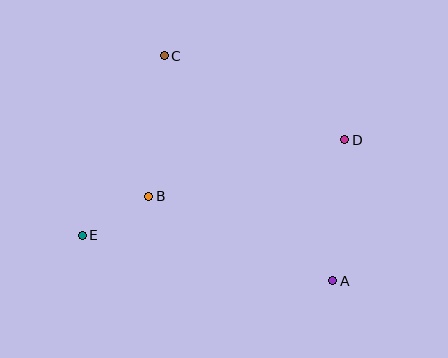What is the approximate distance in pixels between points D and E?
The distance between D and E is approximately 279 pixels.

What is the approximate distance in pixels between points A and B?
The distance between A and B is approximately 202 pixels.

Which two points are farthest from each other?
Points A and C are farthest from each other.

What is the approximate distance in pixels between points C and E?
The distance between C and E is approximately 197 pixels.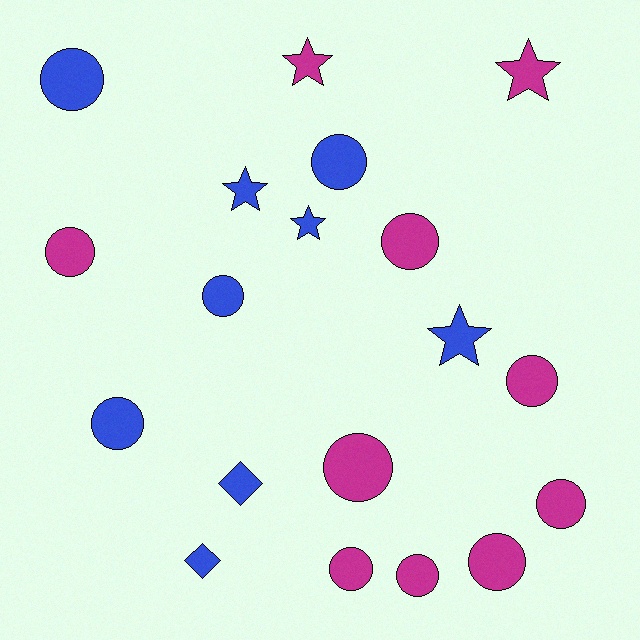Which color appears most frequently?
Magenta, with 10 objects.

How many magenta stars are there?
There are 2 magenta stars.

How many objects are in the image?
There are 19 objects.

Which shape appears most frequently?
Circle, with 12 objects.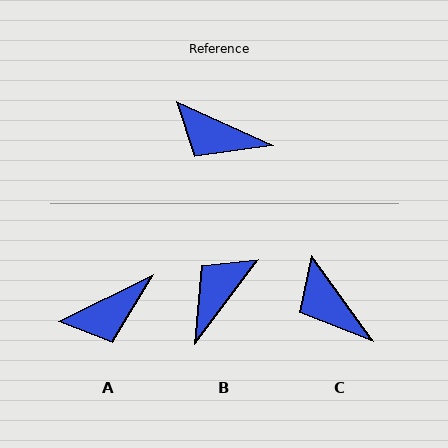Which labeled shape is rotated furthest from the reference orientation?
B, about 102 degrees away.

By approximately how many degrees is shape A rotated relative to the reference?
Approximately 51 degrees counter-clockwise.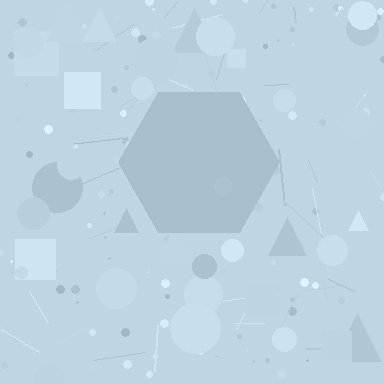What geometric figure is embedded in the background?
A hexagon is embedded in the background.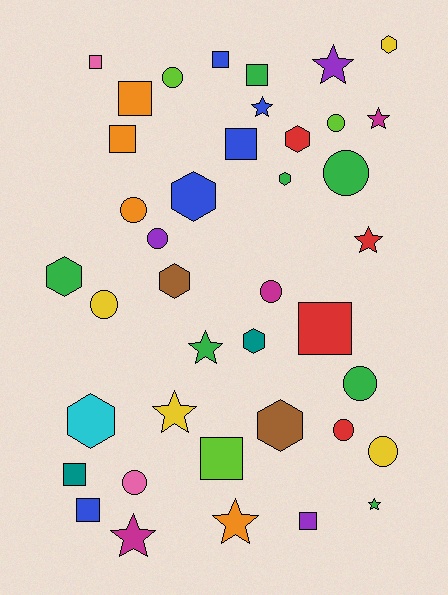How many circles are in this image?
There are 11 circles.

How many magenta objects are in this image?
There are 3 magenta objects.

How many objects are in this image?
There are 40 objects.